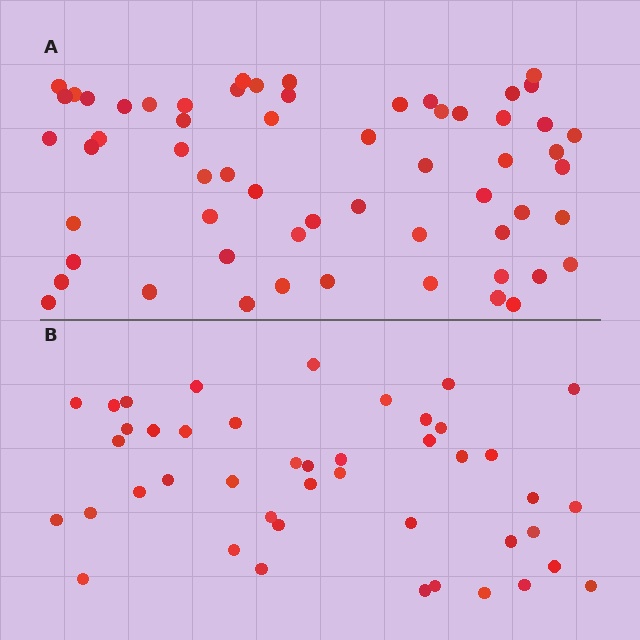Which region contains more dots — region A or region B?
Region A (the top region) has more dots.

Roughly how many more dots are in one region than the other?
Region A has approximately 15 more dots than region B.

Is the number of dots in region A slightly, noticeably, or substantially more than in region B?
Region A has noticeably more, but not dramatically so. The ratio is roughly 1.4 to 1.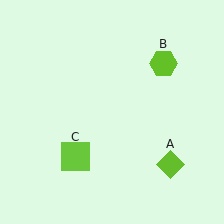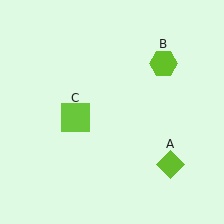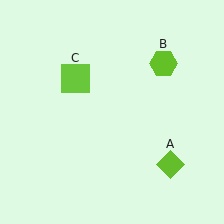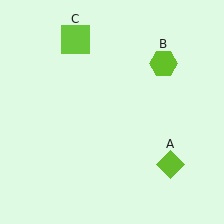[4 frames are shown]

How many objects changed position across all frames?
1 object changed position: lime square (object C).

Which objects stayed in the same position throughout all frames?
Lime diamond (object A) and lime hexagon (object B) remained stationary.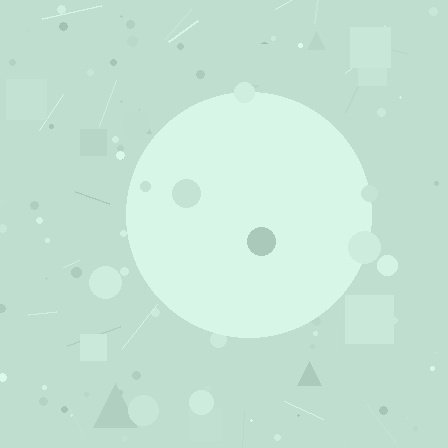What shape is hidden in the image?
A circle is hidden in the image.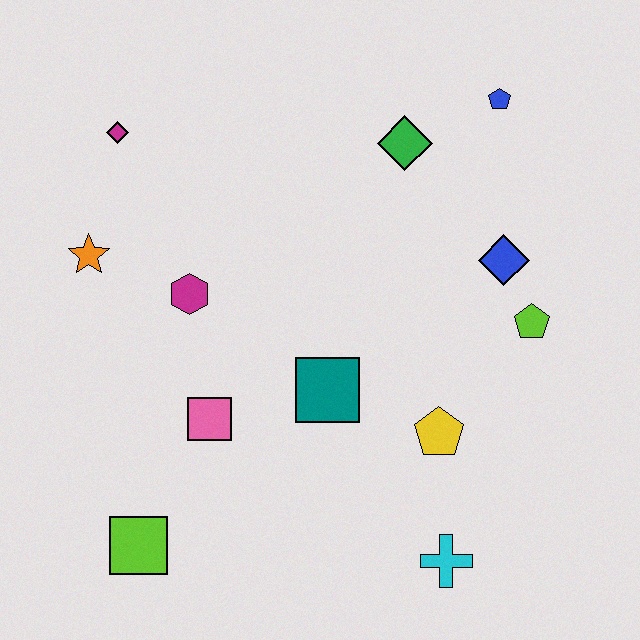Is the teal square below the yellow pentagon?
No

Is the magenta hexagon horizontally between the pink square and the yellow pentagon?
No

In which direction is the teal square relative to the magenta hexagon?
The teal square is to the right of the magenta hexagon.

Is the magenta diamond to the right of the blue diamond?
No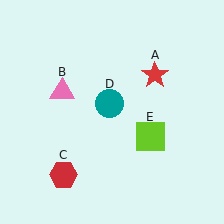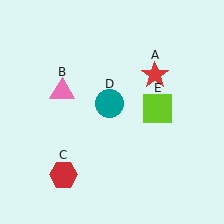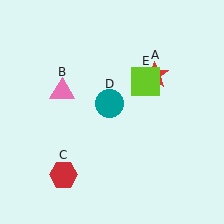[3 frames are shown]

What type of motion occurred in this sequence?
The lime square (object E) rotated counterclockwise around the center of the scene.